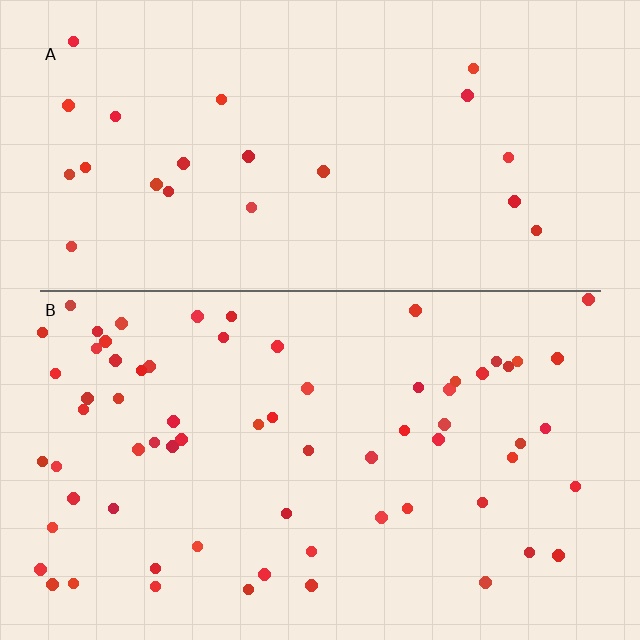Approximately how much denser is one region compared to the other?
Approximately 3.0× — region B over region A.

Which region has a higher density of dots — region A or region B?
B (the bottom).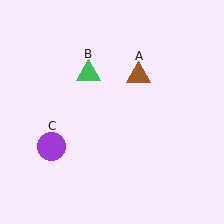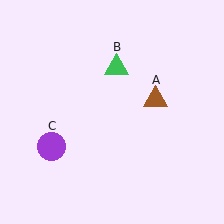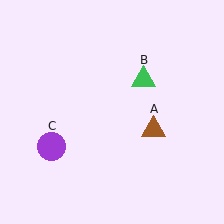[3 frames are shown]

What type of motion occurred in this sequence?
The brown triangle (object A), green triangle (object B) rotated clockwise around the center of the scene.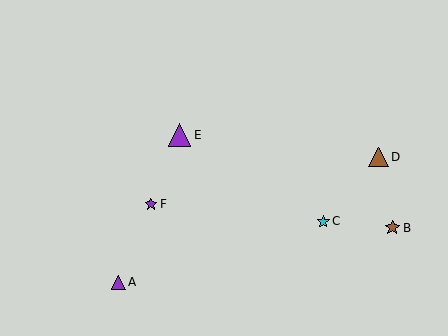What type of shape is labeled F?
Shape F is a purple star.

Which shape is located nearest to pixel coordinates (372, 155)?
The brown triangle (labeled D) at (378, 157) is nearest to that location.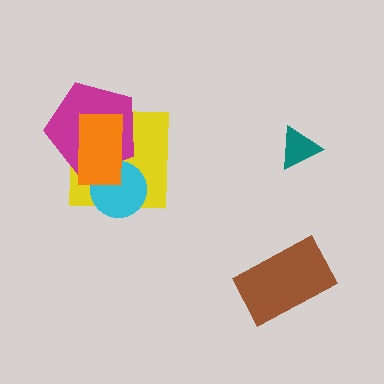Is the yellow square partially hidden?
Yes, it is partially covered by another shape.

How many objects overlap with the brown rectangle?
0 objects overlap with the brown rectangle.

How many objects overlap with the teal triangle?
0 objects overlap with the teal triangle.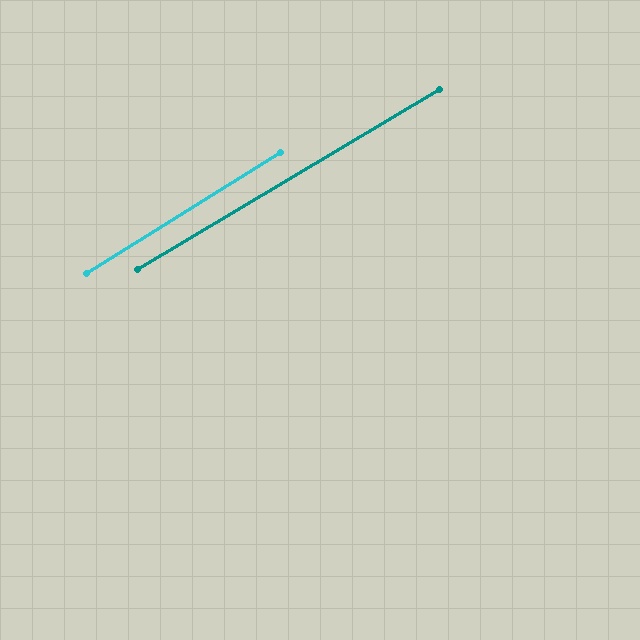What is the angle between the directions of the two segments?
Approximately 1 degree.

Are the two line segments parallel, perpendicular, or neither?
Parallel — their directions differ by only 1.2°.